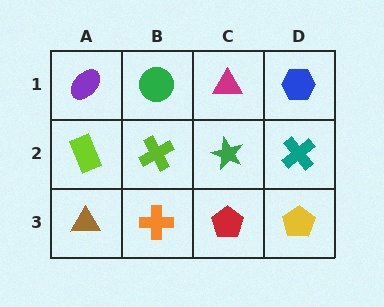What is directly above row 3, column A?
A lime rectangle.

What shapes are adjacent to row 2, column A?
A purple ellipse (row 1, column A), a brown triangle (row 3, column A), a lime cross (row 2, column B).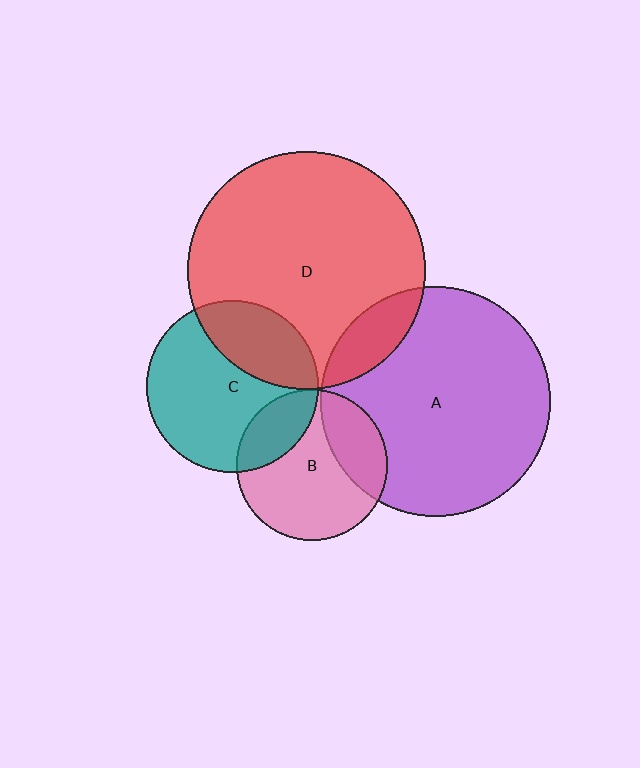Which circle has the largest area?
Circle D (red).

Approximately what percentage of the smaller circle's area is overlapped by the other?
Approximately 10%.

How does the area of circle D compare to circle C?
Approximately 1.9 times.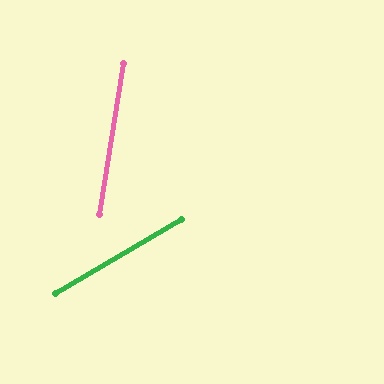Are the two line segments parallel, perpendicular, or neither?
Neither parallel nor perpendicular — they differ by about 50°.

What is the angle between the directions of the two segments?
Approximately 50 degrees.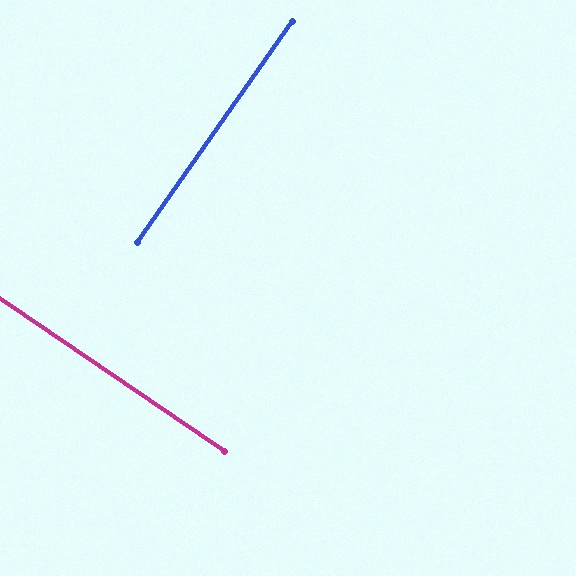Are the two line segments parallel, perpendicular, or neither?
Perpendicular — they meet at approximately 89°.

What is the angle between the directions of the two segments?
Approximately 89 degrees.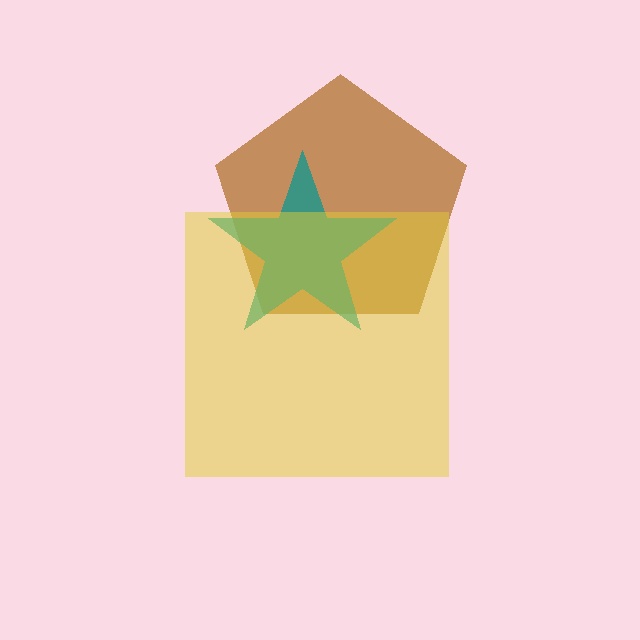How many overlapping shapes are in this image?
There are 3 overlapping shapes in the image.